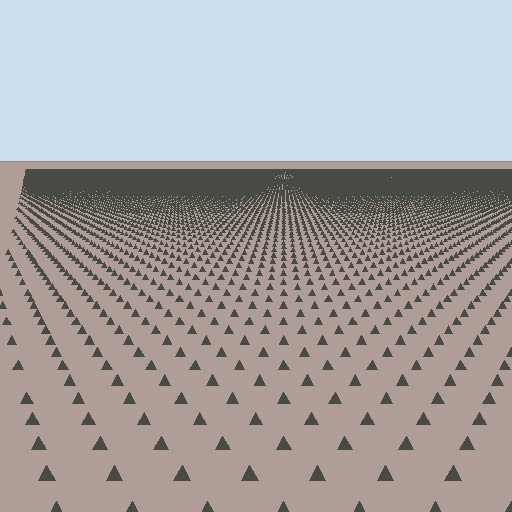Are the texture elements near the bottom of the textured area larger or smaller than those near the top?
Larger. Near the bottom, elements are closer to the viewer and appear at a bigger on-screen size.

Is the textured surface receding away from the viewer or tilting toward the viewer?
The surface is receding away from the viewer. Texture elements get smaller and denser toward the top.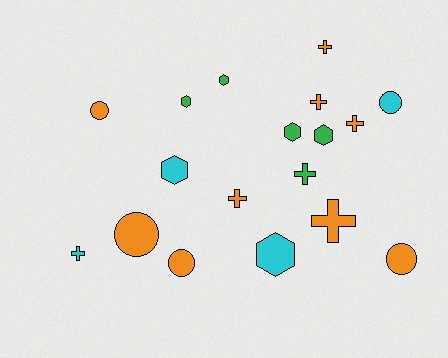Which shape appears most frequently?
Cross, with 7 objects.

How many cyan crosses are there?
There is 1 cyan cross.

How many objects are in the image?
There are 18 objects.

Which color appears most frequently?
Orange, with 9 objects.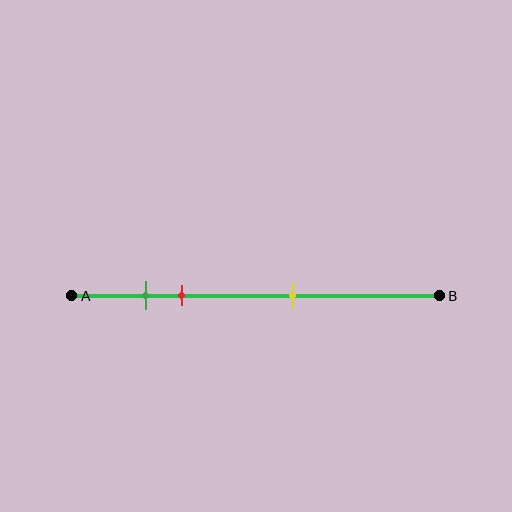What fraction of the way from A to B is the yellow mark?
The yellow mark is approximately 60% (0.6) of the way from A to B.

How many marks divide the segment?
There are 3 marks dividing the segment.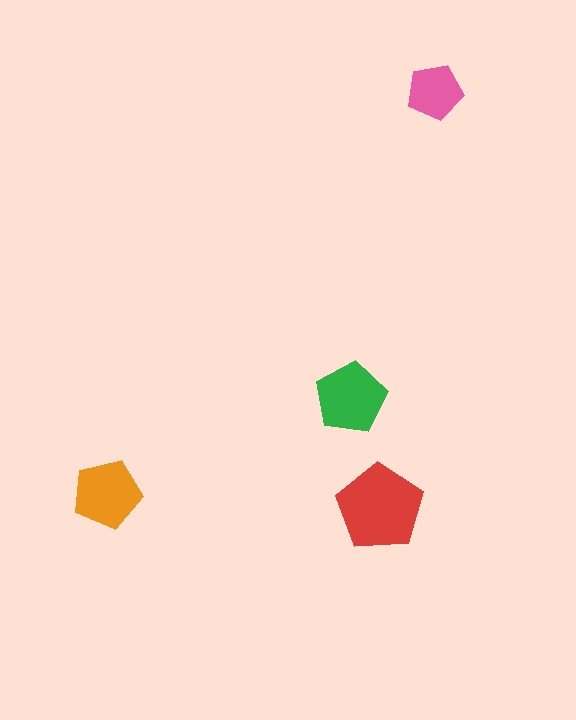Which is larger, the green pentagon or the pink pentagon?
The green one.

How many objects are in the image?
There are 4 objects in the image.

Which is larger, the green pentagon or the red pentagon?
The red one.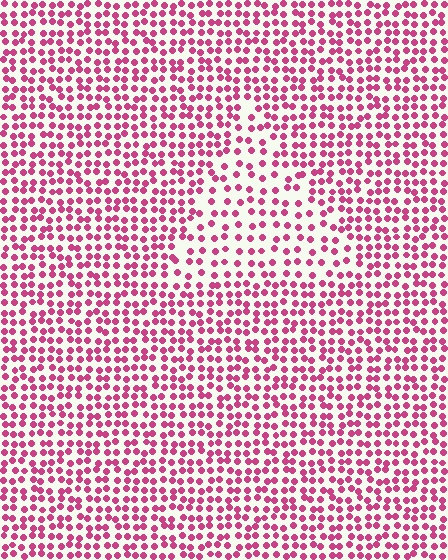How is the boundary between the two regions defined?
The boundary is defined by a change in element density (approximately 1.7x ratio). All elements are the same color, size, and shape.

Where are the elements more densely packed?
The elements are more densely packed outside the triangle boundary.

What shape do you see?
I see a triangle.